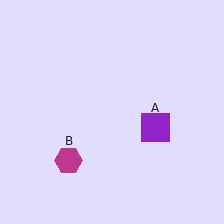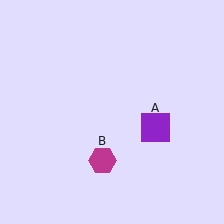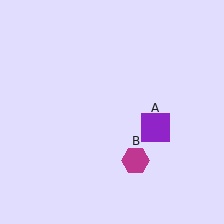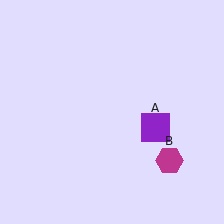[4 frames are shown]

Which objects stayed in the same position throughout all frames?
Purple square (object A) remained stationary.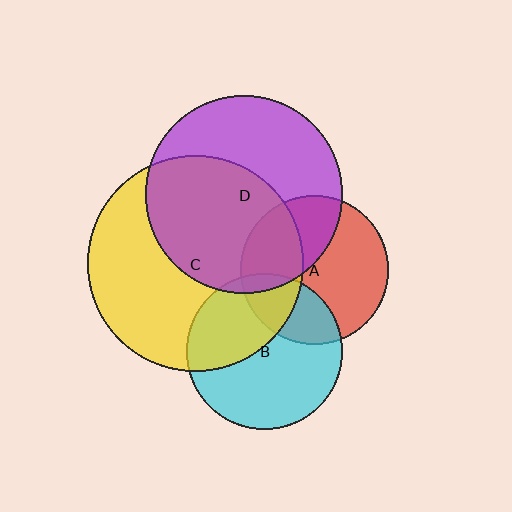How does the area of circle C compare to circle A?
Approximately 2.1 times.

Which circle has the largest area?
Circle C (yellow).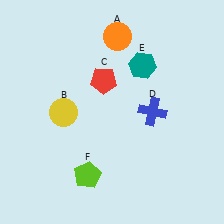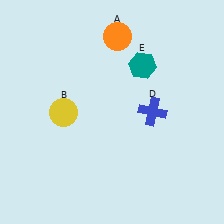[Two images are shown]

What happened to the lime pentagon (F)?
The lime pentagon (F) was removed in Image 2. It was in the bottom-left area of Image 1.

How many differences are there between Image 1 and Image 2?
There are 2 differences between the two images.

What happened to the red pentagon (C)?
The red pentagon (C) was removed in Image 2. It was in the top-left area of Image 1.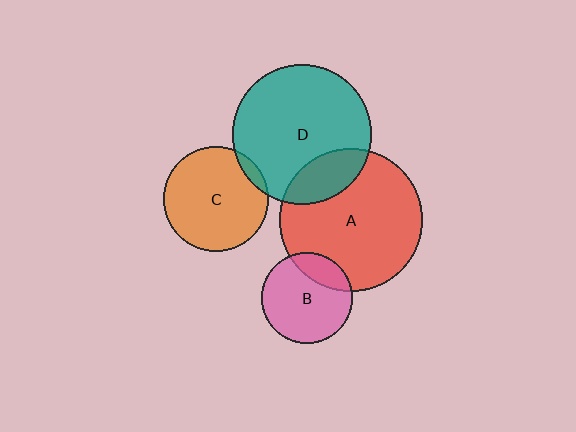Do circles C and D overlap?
Yes.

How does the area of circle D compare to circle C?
Approximately 1.8 times.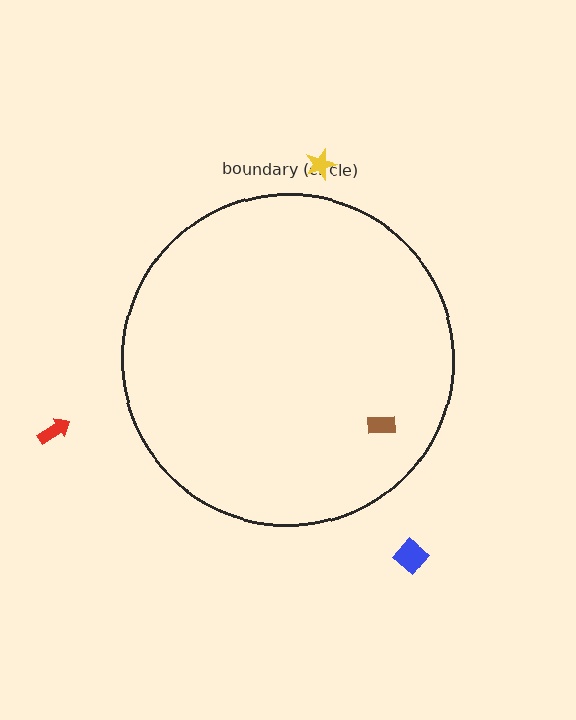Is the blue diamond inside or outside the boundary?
Outside.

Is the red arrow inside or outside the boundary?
Outside.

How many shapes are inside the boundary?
1 inside, 3 outside.